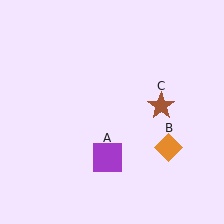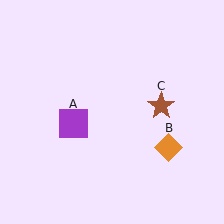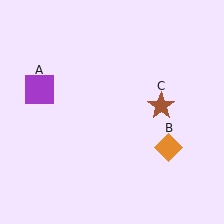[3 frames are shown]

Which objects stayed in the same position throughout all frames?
Orange diamond (object B) and brown star (object C) remained stationary.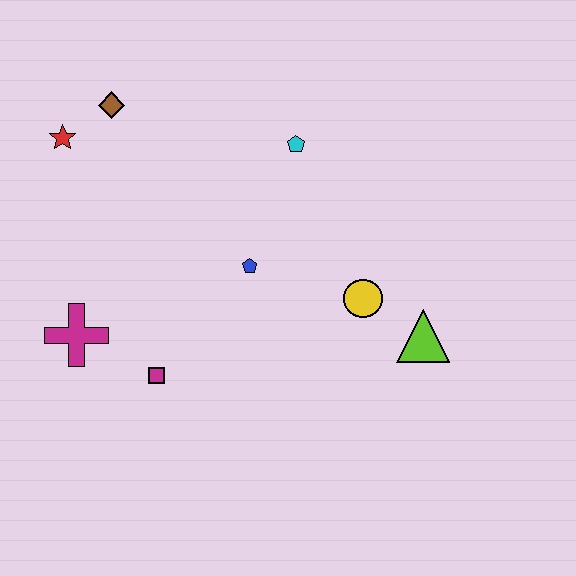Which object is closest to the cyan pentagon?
The blue pentagon is closest to the cyan pentagon.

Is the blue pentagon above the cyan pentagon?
No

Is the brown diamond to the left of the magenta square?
Yes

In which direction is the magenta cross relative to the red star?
The magenta cross is below the red star.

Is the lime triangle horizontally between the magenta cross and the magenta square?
No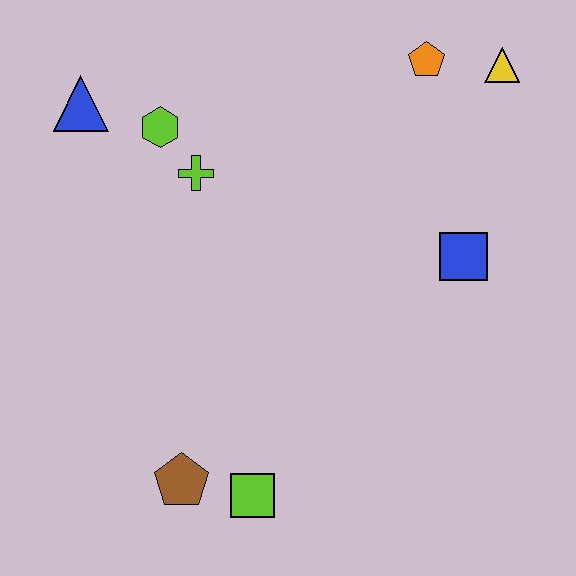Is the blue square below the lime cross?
Yes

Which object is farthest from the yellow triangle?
The brown pentagon is farthest from the yellow triangle.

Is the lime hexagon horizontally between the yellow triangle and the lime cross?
No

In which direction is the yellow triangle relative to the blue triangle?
The yellow triangle is to the right of the blue triangle.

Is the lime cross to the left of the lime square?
Yes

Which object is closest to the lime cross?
The lime hexagon is closest to the lime cross.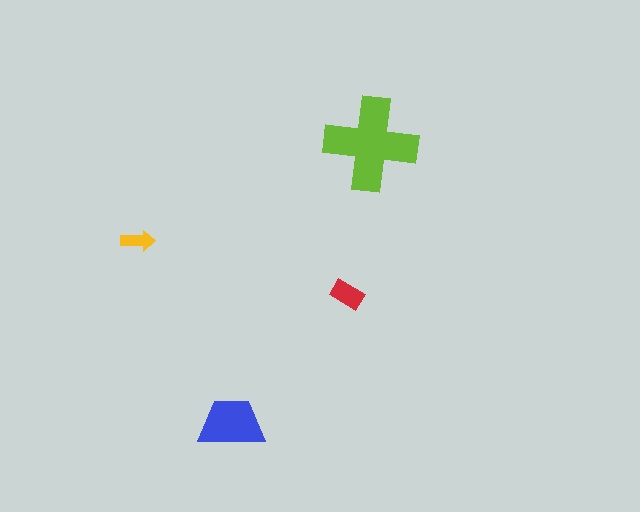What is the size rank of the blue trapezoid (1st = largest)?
2nd.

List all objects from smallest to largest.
The yellow arrow, the red rectangle, the blue trapezoid, the lime cross.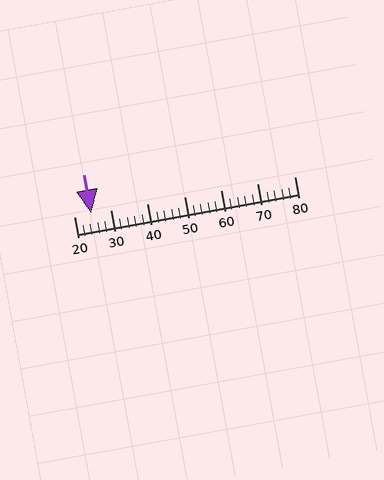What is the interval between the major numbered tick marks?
The major tick marks are spaced 10 units apart.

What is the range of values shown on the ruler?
The ruler shows values from 20 to 80.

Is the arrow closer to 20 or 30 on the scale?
The arrow is closer to 20.